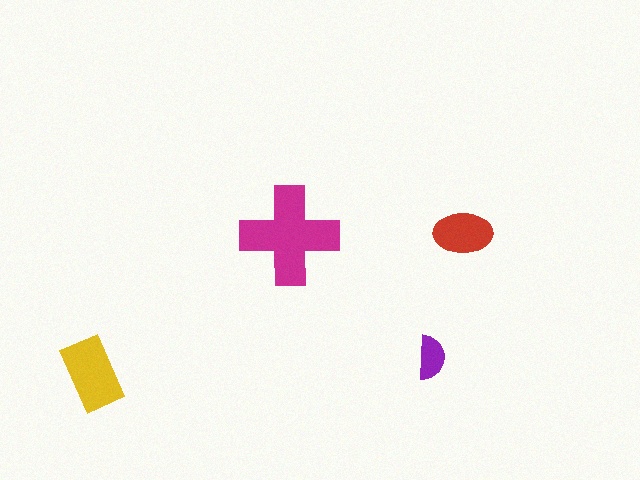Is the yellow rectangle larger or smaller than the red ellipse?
Larger.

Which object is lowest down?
The yellow rectangle is bottommost.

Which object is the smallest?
The purple semicircle.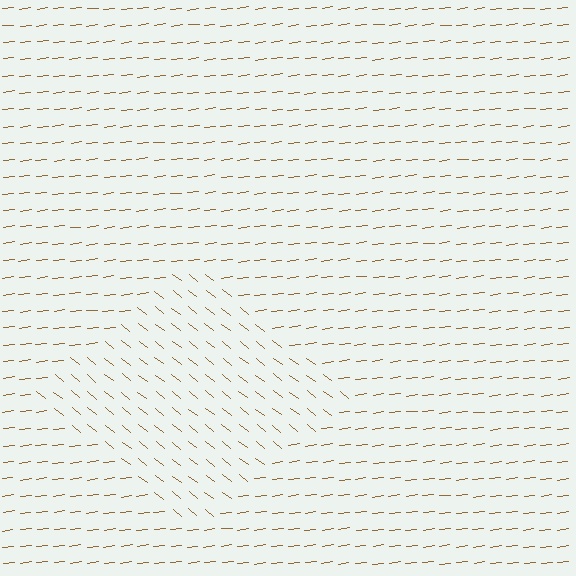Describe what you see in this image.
The image is filled with small brown line segments. A diamond region in the image has lines oriented differently from the surrounding lines, creating a visible texture boundary.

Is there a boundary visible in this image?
Yes, there is a texture boundary formed by a change in line orientation.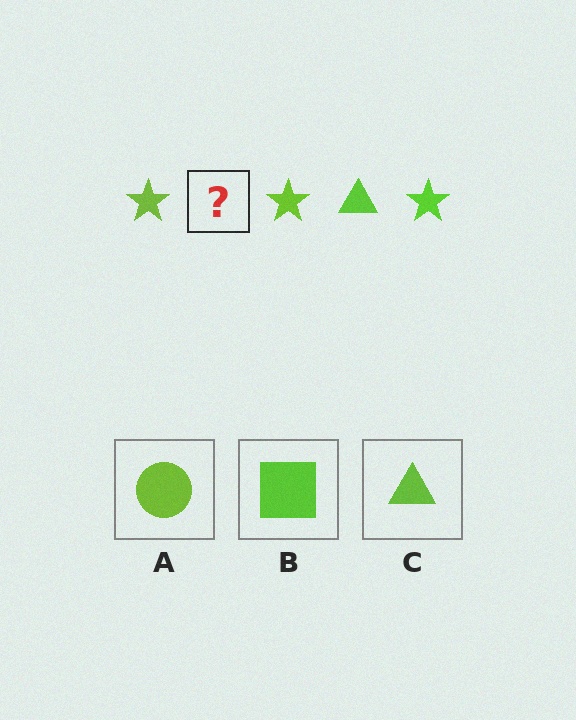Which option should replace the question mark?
Option C.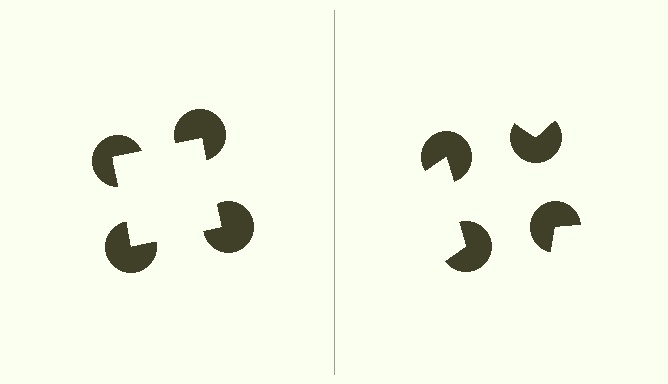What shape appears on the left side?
An illusory square.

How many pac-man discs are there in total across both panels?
8 — 4 on each side.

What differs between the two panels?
The pac-man discs are positioned identically on both sides; only the wedge orientations differ. On the left they align to a square; on the right they are misaligned.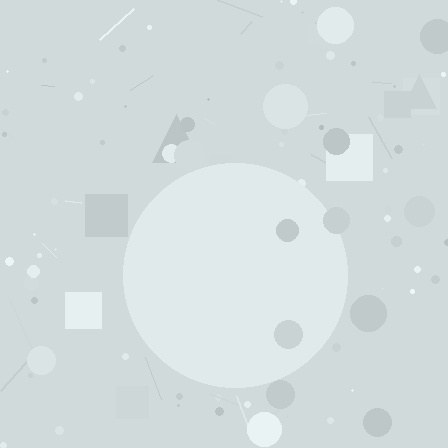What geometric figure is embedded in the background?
A circle is embedded in the background.